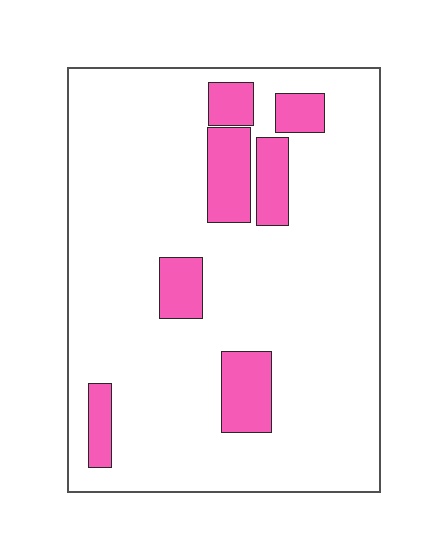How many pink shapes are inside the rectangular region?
7.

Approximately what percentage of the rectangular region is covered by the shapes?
Approximately 15%.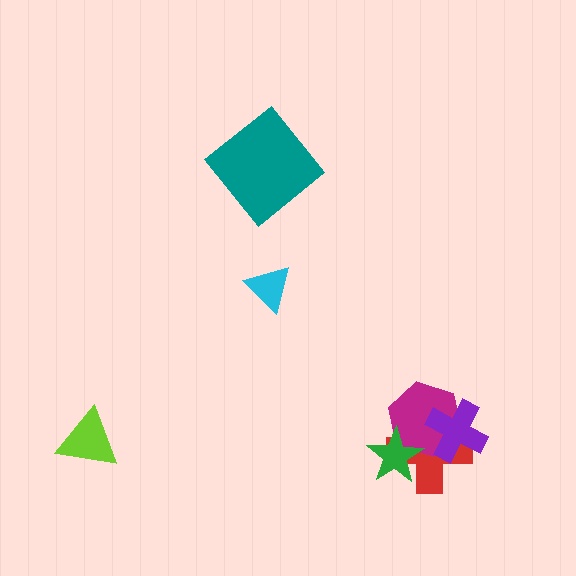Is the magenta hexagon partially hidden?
Yes, it is partially covered by another shape.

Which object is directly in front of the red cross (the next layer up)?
The magenta hexagon is directly in front of the red cross.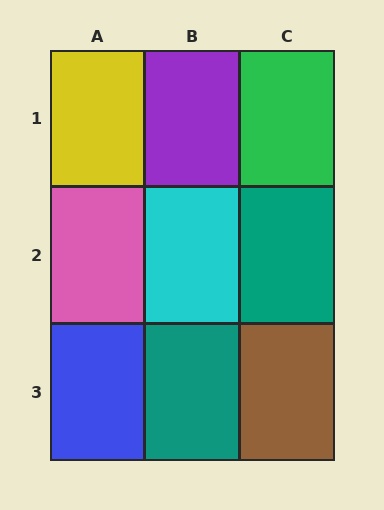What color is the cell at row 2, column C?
Teal.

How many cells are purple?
1 cell is purple.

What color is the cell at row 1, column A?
Yellow.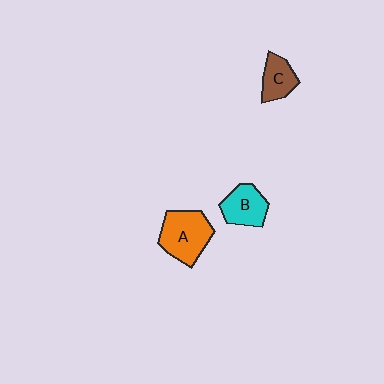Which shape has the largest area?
Shape A (orange).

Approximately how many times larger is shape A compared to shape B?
Approximately 1.4 times.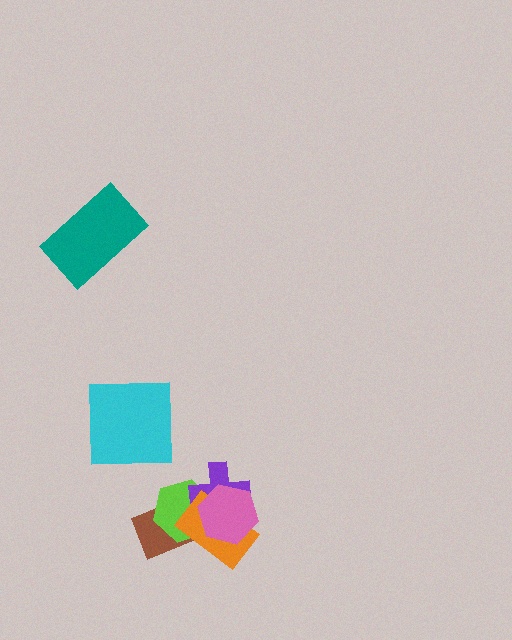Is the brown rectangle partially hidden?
Yes, it is partially covered by another shape.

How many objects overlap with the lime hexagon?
4 objects overlap with the lime hexagon.